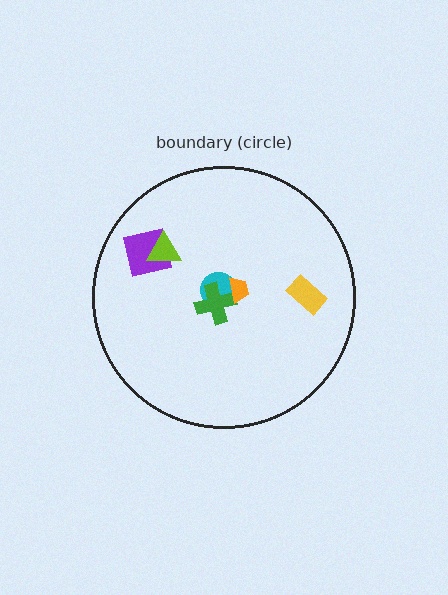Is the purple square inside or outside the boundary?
Inside.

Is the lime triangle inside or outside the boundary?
Inside.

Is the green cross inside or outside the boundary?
Inside.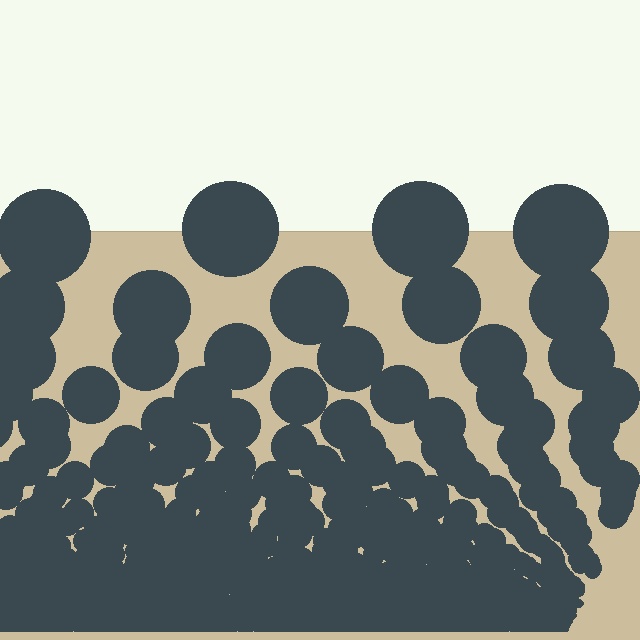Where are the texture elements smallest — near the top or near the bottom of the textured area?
Near the bottom.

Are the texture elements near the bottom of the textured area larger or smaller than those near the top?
Smaller. The gradient is inverted — elements near the bottom are smaller and denser.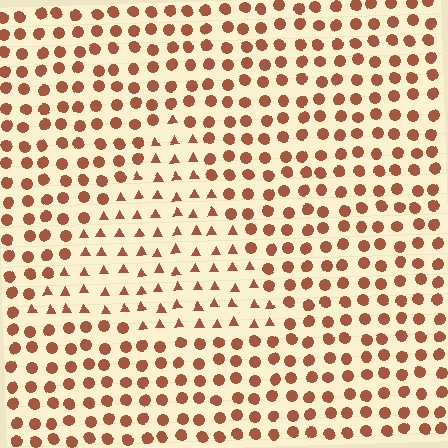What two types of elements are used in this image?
The image uses triangles inside the triangle region and circles outside it.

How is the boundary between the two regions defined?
The boundary is defined by a change in element shape: triangles inside vs. circles outside. All elements share the same color and spacing.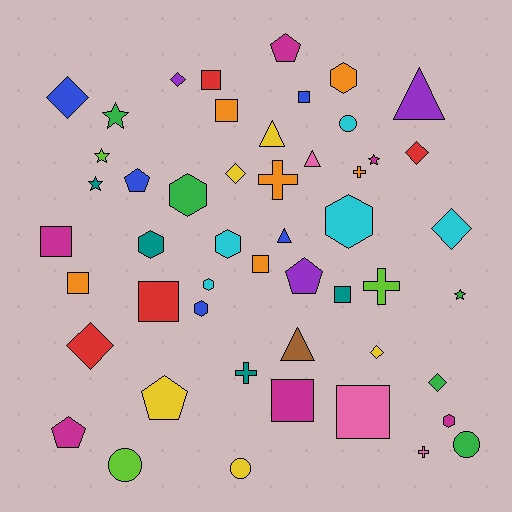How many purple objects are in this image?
There are 3 purple objects.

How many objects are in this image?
There are 50 objects.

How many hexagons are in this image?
There are 8 hexagons.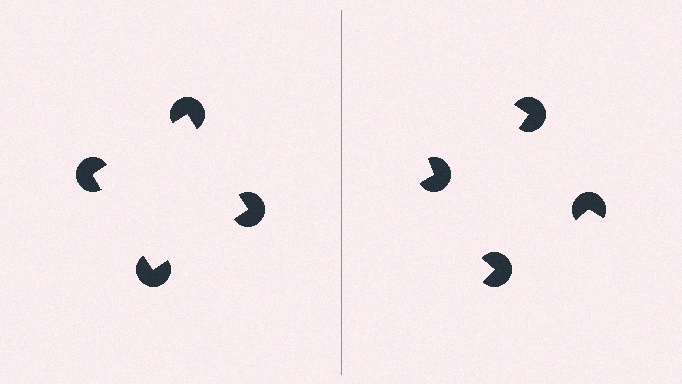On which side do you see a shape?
An illusory square appears on the left side. On the right side the wedge cuts are rotated, so no coherent shape forms.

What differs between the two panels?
The pac-man discs are positioned identically on both sides; only the wedge orientations differ. On the left they align to a square; on the right they are misaligned.